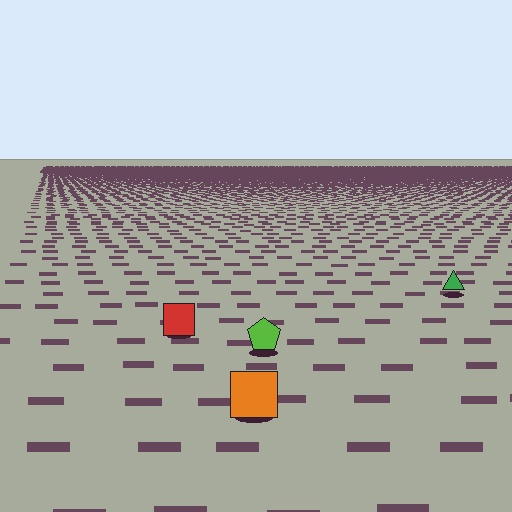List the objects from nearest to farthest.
From nearest to farthest: the orange square, the lime pentagon, the red square, the green triangle.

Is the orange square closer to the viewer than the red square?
Yes. The orange square is closer — you can tell from the texture gradient: the ground texture is coarser near it.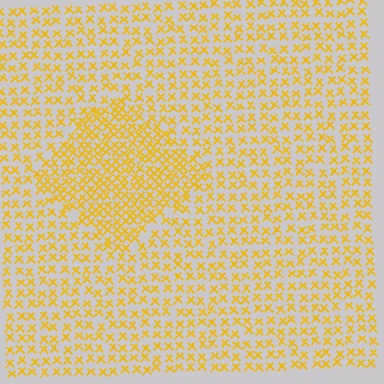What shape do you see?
I see a diamond.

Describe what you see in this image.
The image contains small yellow elements arranged at two different densities. A diamond-shaped region is visible where the elements are more densely packed than the surrounding area.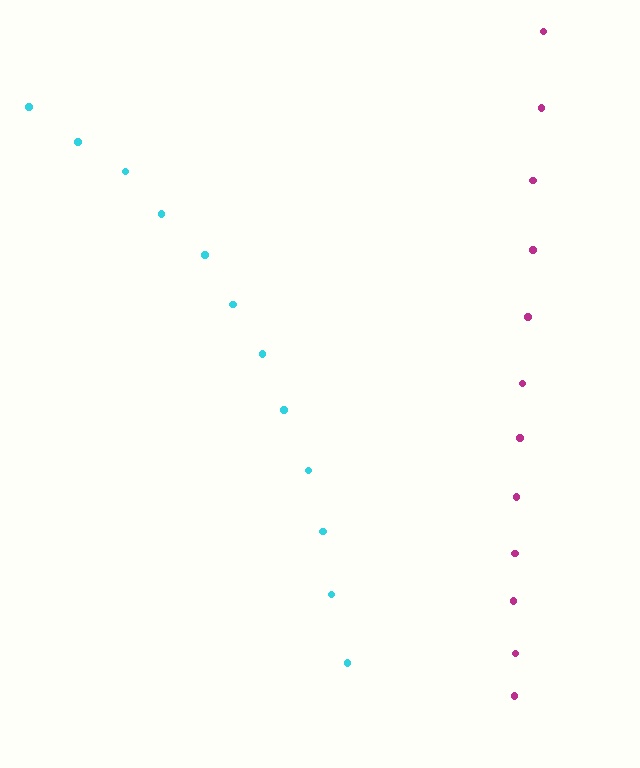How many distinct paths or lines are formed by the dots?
There are 2 distinct paths.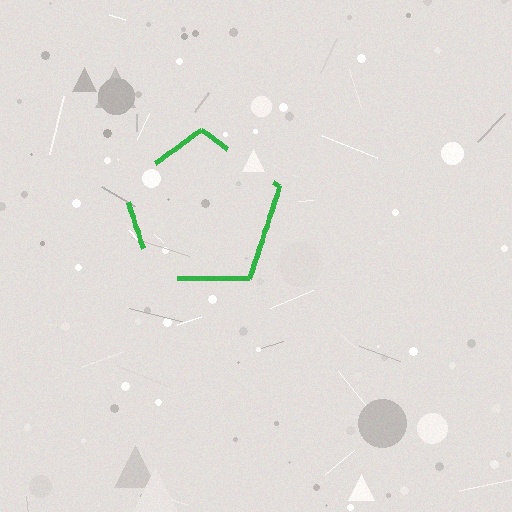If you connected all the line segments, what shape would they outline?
They would outline a pentagon.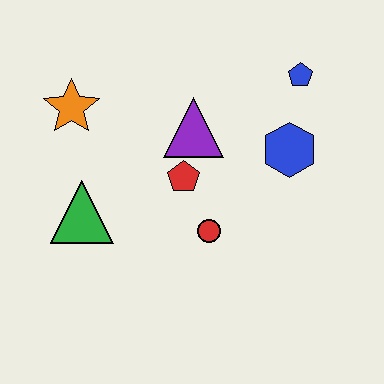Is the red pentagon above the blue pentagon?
No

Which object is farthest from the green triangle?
The blue pentagon is farthest from the green triangle.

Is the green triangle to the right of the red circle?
No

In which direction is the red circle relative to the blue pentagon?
The red circle is below the blue pentagon.